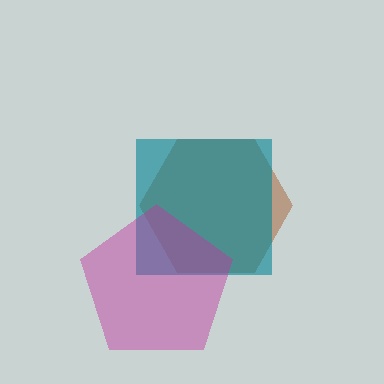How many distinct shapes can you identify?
There are 3 distinct shapes: a brown hexagon, a teal square, a magenta pentagon.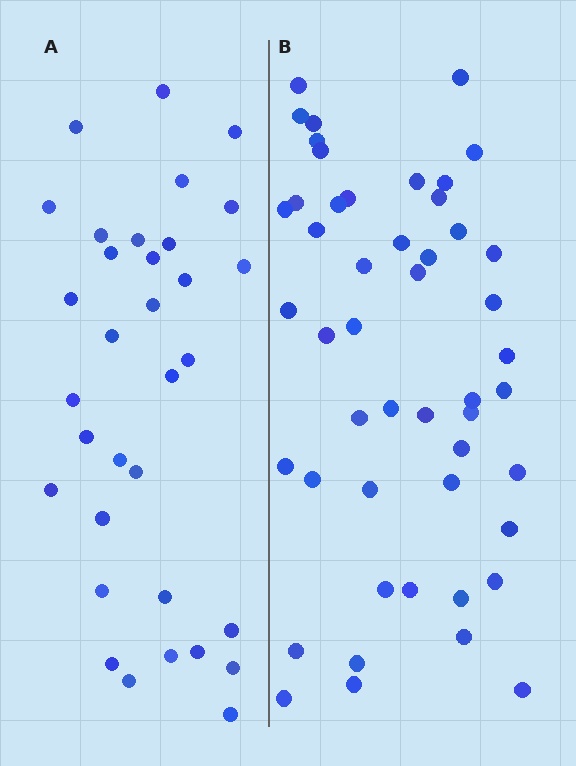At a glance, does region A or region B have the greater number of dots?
Region B (the right region) has more dots.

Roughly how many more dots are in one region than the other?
Region B has approximately 15 more dots than region A.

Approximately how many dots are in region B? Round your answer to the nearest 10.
About 50 dots. (The exact count is 49, which rounds to 50.)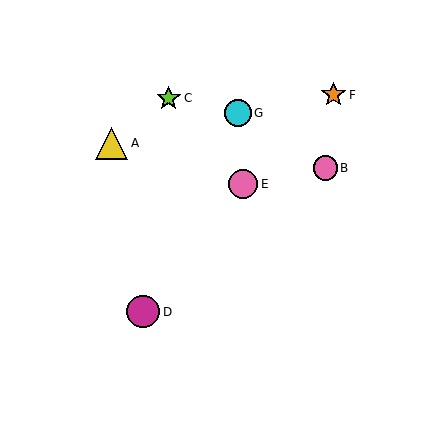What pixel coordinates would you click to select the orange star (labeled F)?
Click at (334, 95) to select the orange star F.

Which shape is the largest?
The magenta circle (labeled D) is the largest.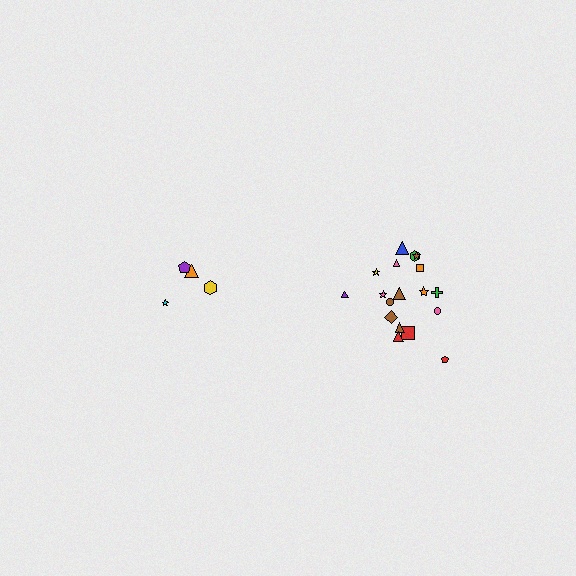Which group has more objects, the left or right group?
The right group.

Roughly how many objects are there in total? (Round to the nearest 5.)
Roughly 20 objects in total.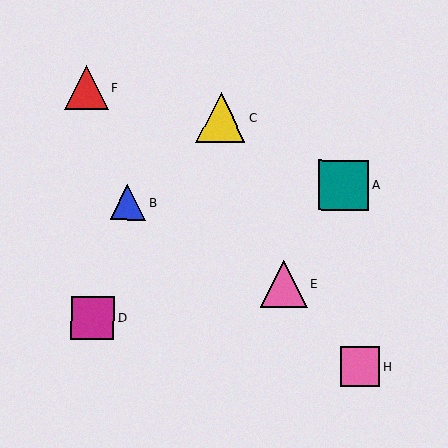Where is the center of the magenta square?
The center of the magenta square is at (93, 318).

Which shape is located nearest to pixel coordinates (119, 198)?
The blue triangle (labeled B) at (128, 202) is nearest to that location.